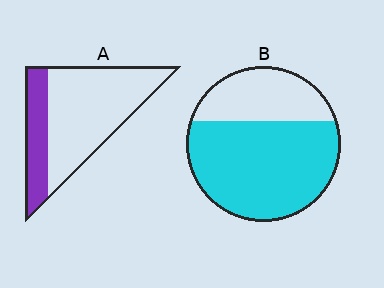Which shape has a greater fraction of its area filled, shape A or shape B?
Shape B.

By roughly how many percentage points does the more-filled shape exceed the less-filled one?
By roughly 40 percentage points (B over A).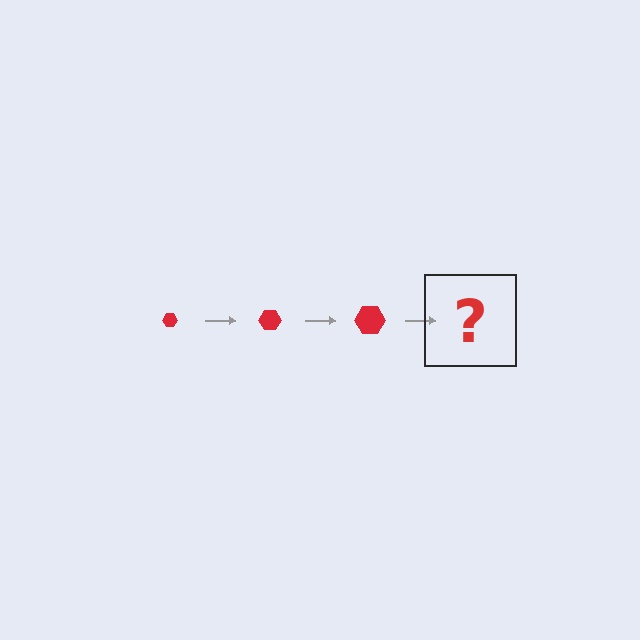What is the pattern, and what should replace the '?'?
The pattern is that the hexagon gets progressively larger each step. The '?' should be a red hexagon, larger than the previous one.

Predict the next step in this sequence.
The next step is a red hexagon, larger than the previous one.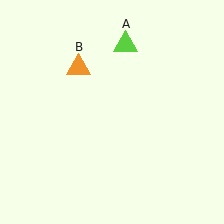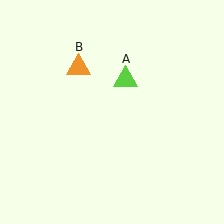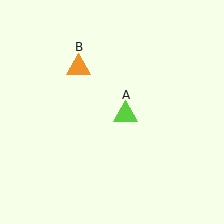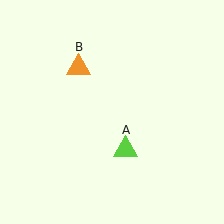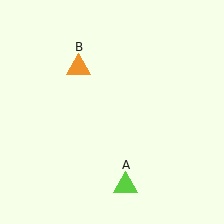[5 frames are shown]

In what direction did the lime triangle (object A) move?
The lime triangle (object A) moved down.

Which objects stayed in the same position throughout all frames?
Orange triangle (object B) remained stationary.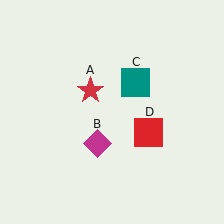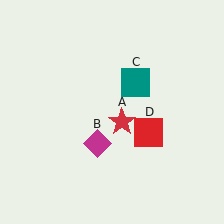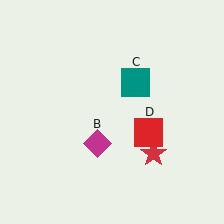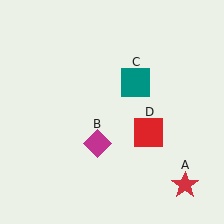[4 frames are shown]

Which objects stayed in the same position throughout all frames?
Magenta diamond (object B) and teal square (object C) and red square (object D) remained stationary.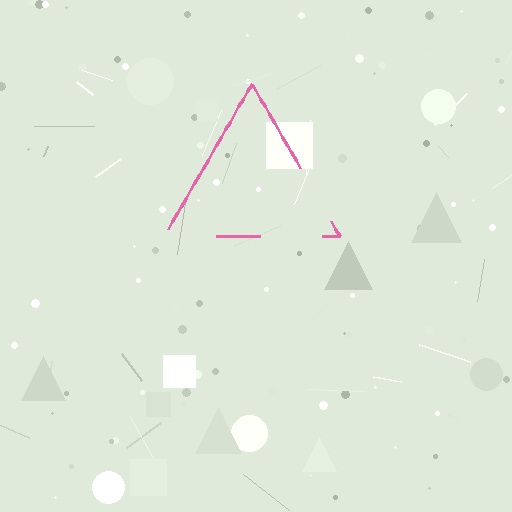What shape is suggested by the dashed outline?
The dashed outline suggests a triangle.